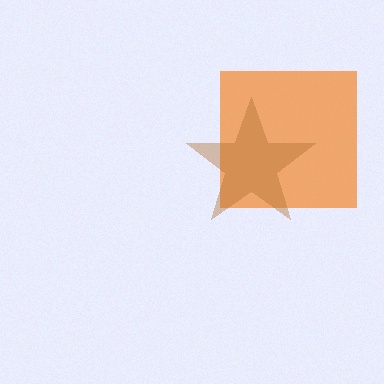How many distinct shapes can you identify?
There are 2 distinct shapes: an orange square, a brown star.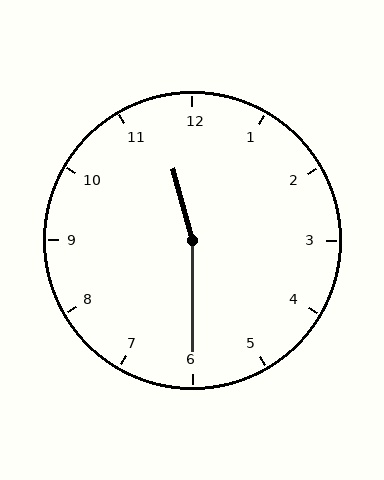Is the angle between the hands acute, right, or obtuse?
It is obtuse.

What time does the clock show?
11:30.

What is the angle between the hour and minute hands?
Approximately 165 degrees.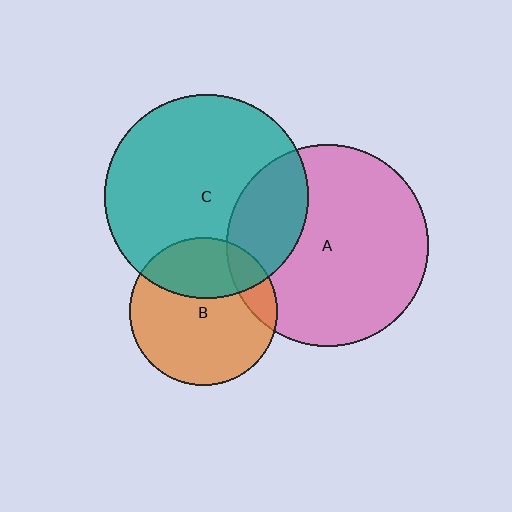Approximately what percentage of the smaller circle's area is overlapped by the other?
Approximately 15%.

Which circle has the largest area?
Circle C (teal).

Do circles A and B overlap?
Yes.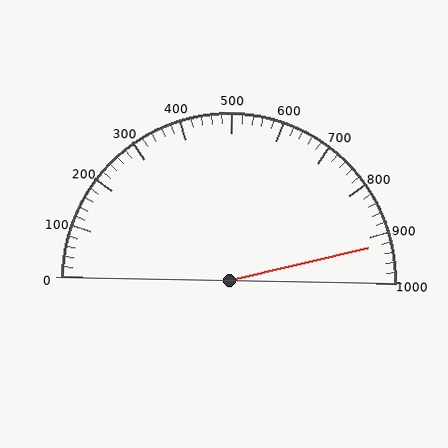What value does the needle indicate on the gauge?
The needle indicates approximately 920.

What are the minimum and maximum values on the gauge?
The gauge ranges from 0 to 1000.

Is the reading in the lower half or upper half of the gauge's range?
The reading is in the upper half of the range (0 to 1000).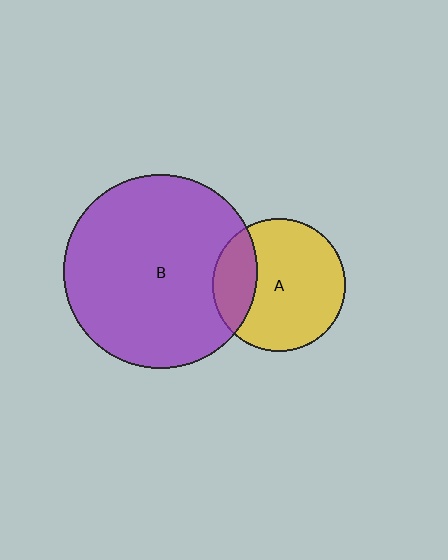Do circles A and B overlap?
Yes.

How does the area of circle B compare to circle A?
Approximately 2.1 times.